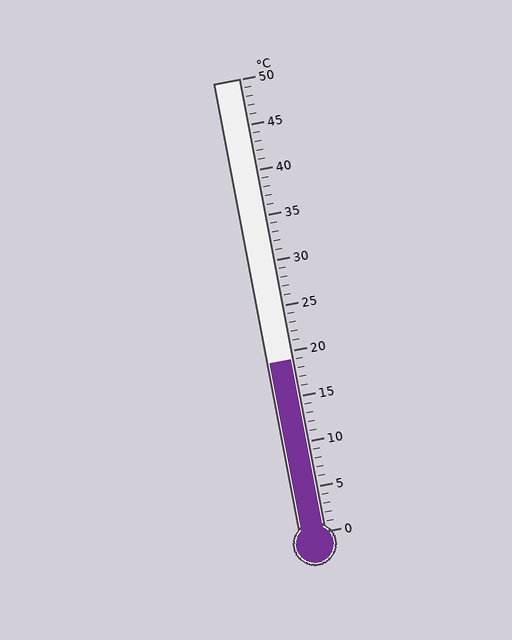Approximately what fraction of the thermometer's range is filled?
The thermometer is filled to approximately 40% of its range.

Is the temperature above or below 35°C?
The temperature is below 35°C.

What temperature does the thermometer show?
The thermometer shows approximately 19°C.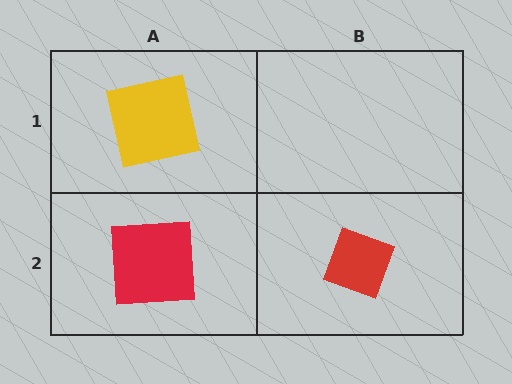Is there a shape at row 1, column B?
No, that cell is empty.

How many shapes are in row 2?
2 shapes.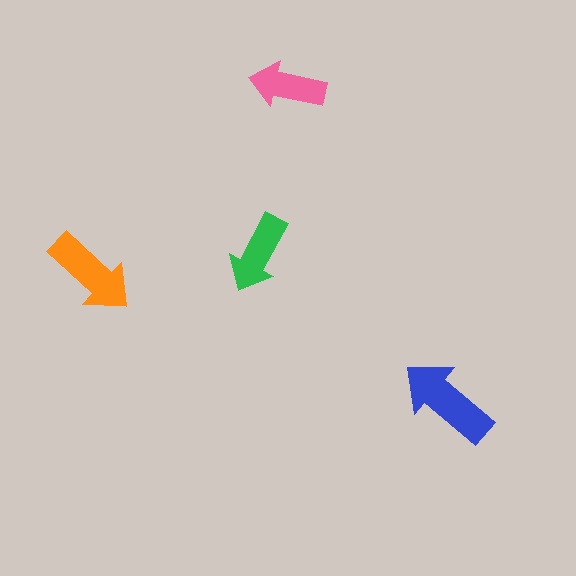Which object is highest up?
The pink arrow is topmost.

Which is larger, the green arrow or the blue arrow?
The blue one.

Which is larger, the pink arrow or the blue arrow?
The blue one.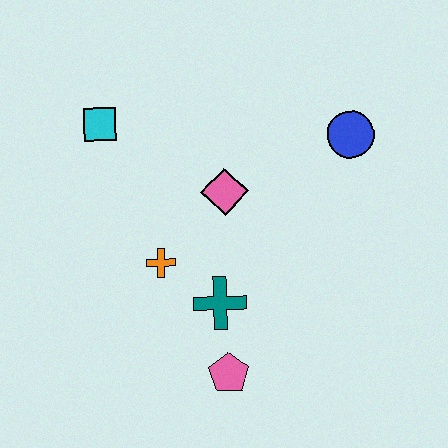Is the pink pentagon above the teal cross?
No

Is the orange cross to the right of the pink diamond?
No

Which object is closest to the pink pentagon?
The teal cross is closest to the pink pentagon.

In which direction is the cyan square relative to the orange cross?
The cyan square is above the orange cross.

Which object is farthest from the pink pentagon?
The cyan square is farthest from the pink pentagon.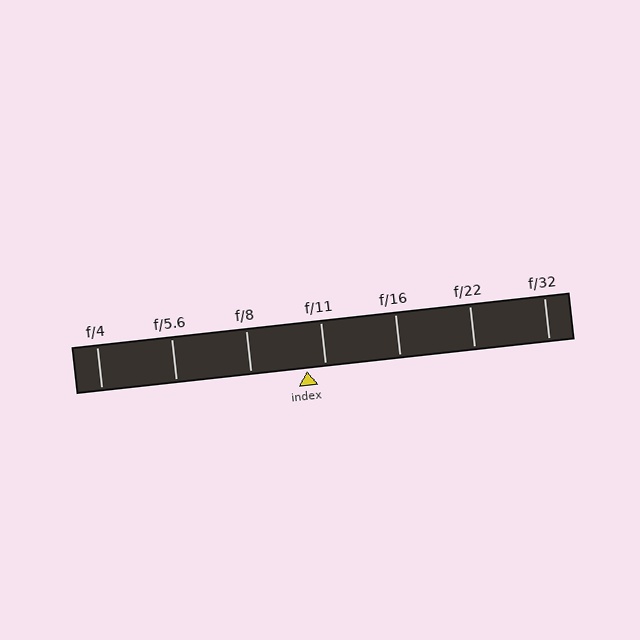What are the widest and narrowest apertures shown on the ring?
The widest aperture shown is f/4 and the narrowest is f/32.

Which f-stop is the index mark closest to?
The index mark is closest to f/11.